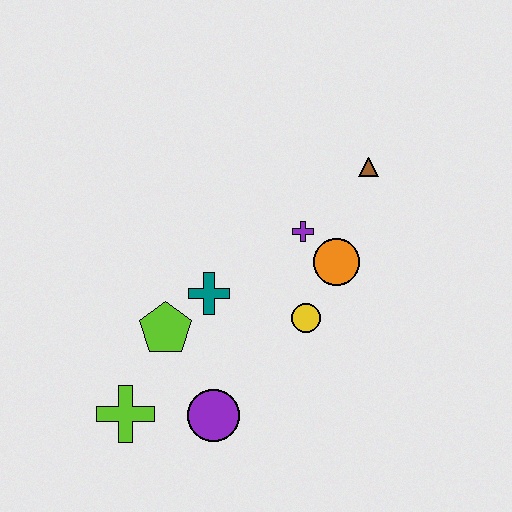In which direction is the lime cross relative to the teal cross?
The lime cross is below the teal cross.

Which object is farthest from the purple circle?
The brown triangle is farthest from the purple circle.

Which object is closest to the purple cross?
The orange circle is closest to the purple cross.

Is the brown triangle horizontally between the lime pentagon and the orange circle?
No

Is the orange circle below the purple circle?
No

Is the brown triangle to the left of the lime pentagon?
No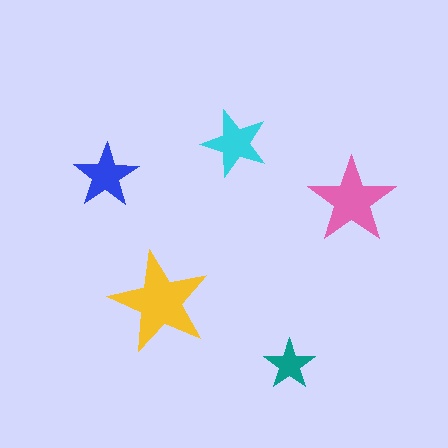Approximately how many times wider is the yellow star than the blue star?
About 1.5 times wider.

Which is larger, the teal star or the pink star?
The pink one.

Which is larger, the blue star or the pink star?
The pink one.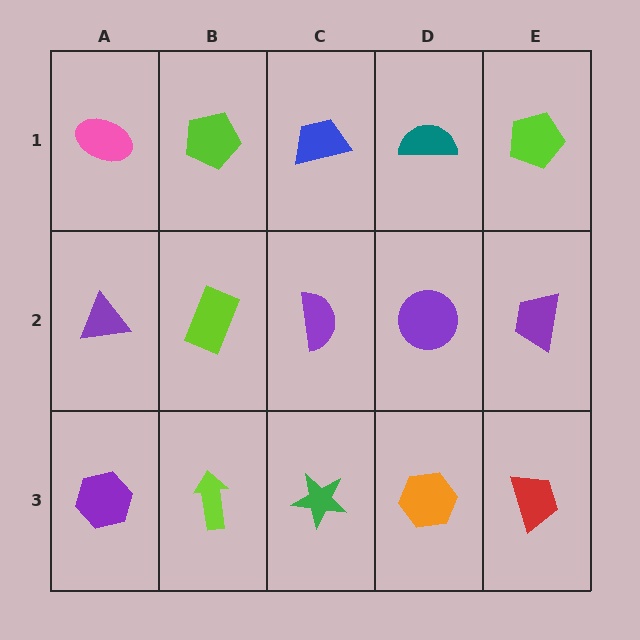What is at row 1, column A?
A pink ellipse.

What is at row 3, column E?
A red trapezoid.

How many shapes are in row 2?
5 shapes.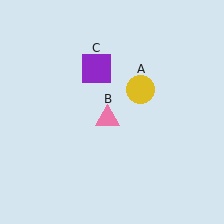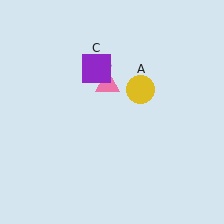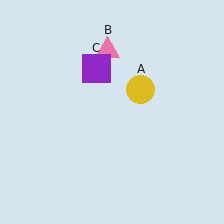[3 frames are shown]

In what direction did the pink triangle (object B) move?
The pink triangle (object B) moved up.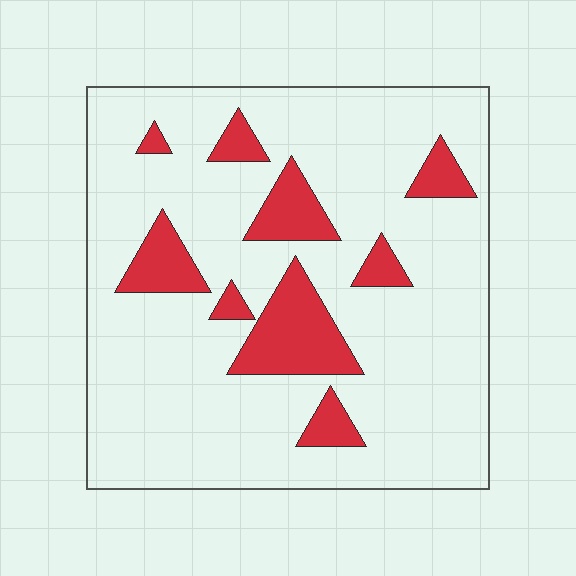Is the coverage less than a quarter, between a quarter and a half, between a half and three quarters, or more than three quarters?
Less than a quarter.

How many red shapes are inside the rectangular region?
9.